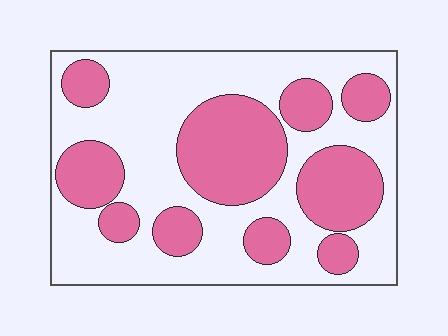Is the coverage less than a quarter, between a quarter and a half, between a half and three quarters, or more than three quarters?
Between a quarter and a half.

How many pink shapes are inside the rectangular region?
10.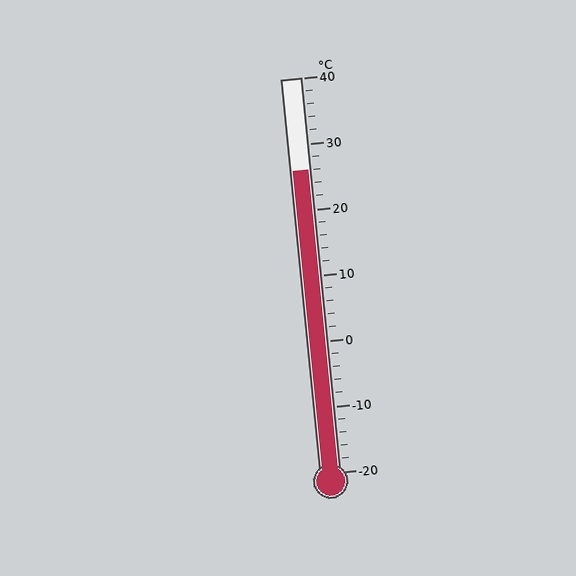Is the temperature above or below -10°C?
The temperature is above -10°C.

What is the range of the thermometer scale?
The thermometer scale ranges from -20°C to 40°C.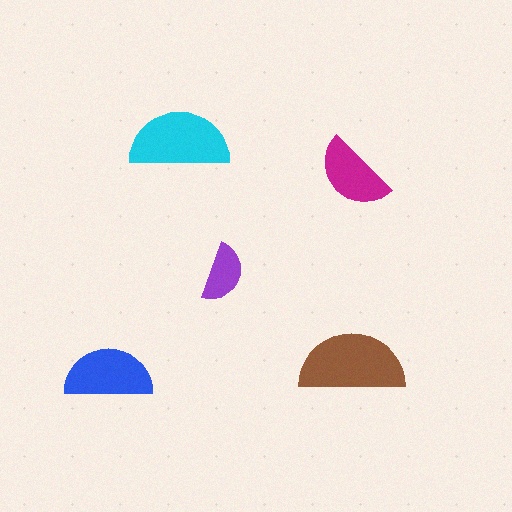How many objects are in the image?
There are 5 objects in the image.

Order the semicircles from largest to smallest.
the brown one, the cyan one, the blue one, the magenta one, the purple one.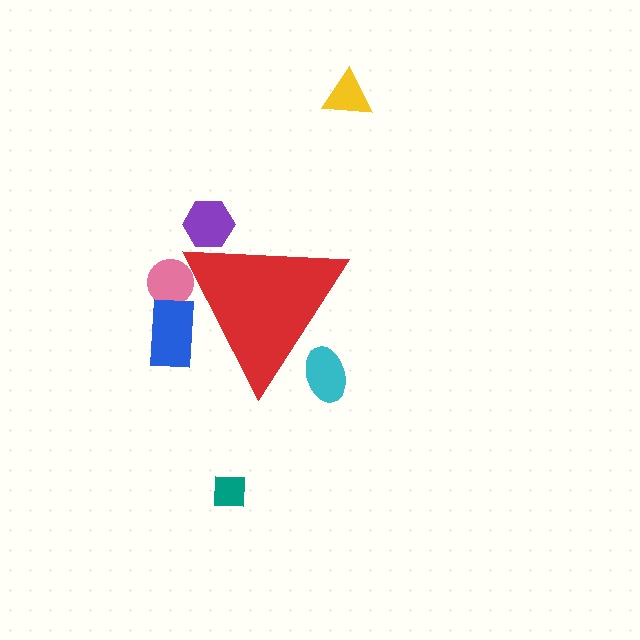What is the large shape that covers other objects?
A red triangle.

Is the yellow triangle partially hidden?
No, the yellow triangle is fully visible.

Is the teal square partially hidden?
No, the teal square is fully visible.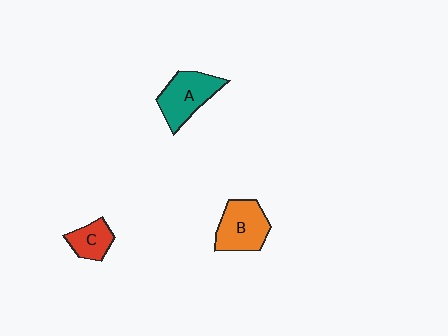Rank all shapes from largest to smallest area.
From largest to smallest: A (teal), B (orange), C (red).